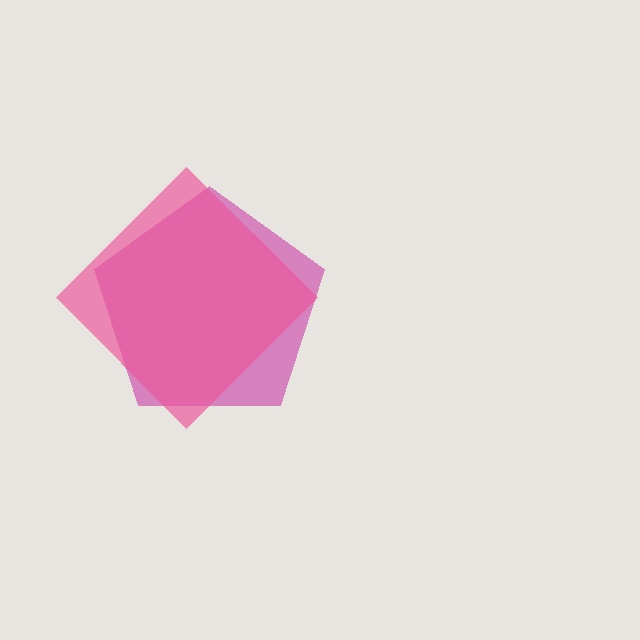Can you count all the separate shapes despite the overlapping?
Yes, there are 2 separate shapes.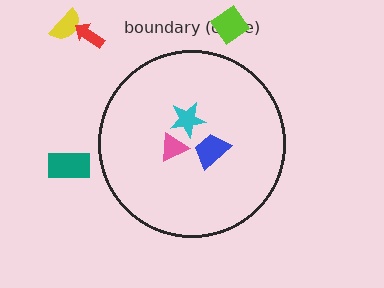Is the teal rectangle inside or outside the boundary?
Outside.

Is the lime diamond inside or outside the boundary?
Outside.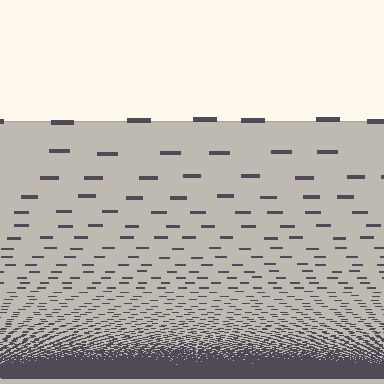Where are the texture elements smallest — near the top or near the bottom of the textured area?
Near the bottom.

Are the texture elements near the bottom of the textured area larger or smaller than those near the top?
Smaller. The gradient is inverted — elements near the bottom are smaller and denser.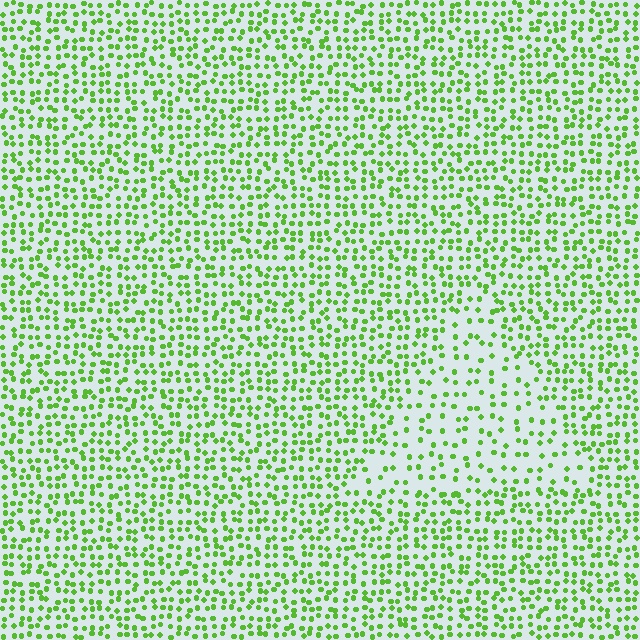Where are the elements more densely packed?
The elements are more densely packed outside the triangle boundary.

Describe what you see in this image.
The image contains small lime elements arranged at two different densities. A triangle-shaped region is visible where the elements are less densely packed than the surrounding area.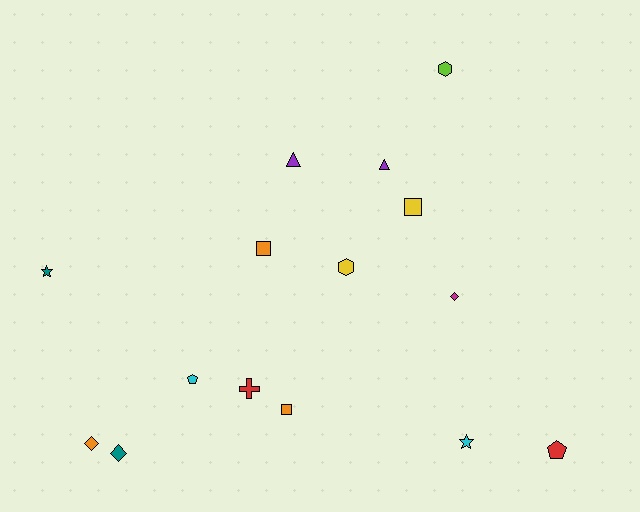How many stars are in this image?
There are 2 stars.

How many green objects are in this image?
There are no green objects.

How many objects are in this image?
There are 15 objects.